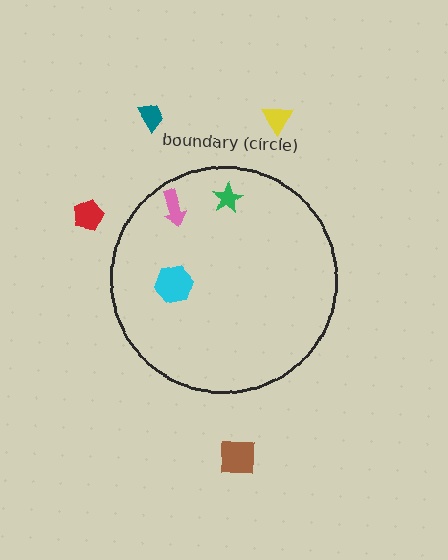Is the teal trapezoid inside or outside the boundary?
Outside.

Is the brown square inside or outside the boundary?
Outside.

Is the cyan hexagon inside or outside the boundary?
Inside.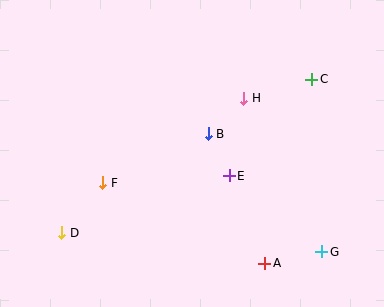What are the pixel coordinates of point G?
Point G is at (322, 252).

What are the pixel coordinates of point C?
Point C is at (312, 79).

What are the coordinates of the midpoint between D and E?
The midpoint between D and E is at (146, 204).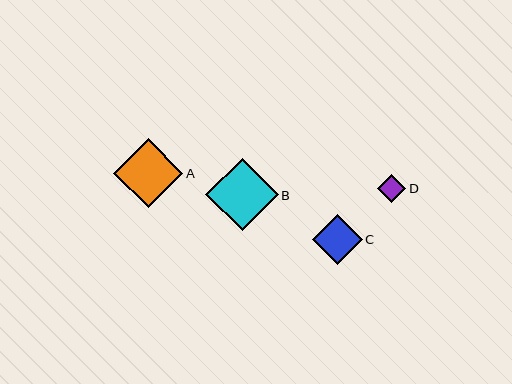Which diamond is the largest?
Diamond B is the largest with a size of approximately 72 pixels.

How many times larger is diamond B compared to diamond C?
Diamond B is approximately 1.4 times the size of diamond C.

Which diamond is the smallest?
Diamond D is the smallest with a size of approximately 28 pixels.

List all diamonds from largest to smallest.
From largest to smallest: B, A, C, D.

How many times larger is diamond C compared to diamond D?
Diamond C is approximately 1.8 times the size of diamond D.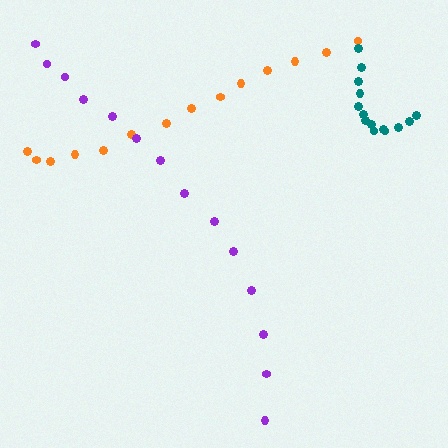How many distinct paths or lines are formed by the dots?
There are 3 distinct paths.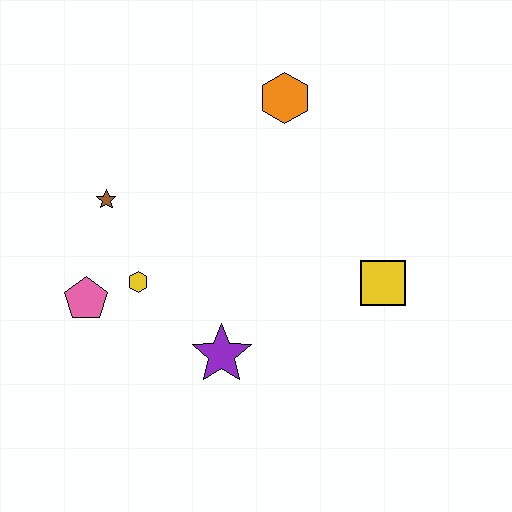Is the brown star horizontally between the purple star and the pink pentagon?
Yes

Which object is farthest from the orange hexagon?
The pink pentagon is farthest from the orange hexagon.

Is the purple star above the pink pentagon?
No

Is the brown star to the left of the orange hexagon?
Yes